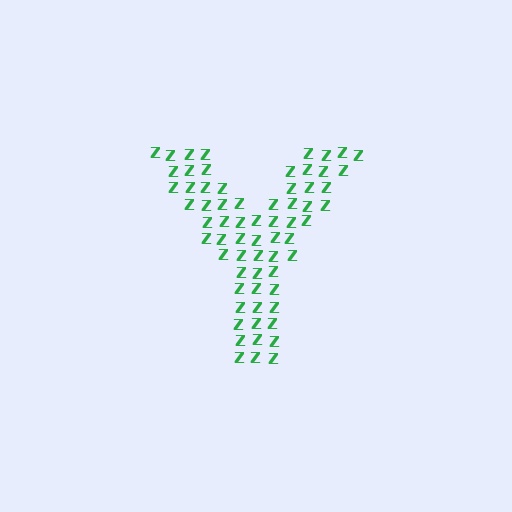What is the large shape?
The large shape is the letter Y.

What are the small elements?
The small elements are letter Z's.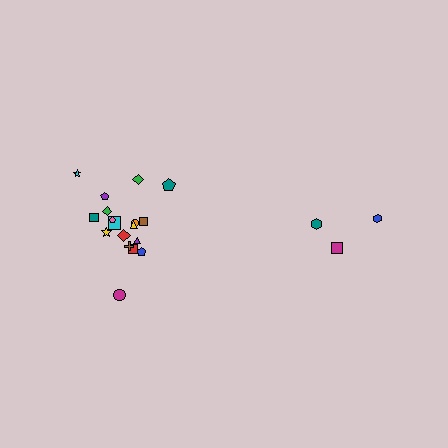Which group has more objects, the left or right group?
The left group.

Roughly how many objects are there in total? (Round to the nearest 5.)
Roughly 20 objects in total.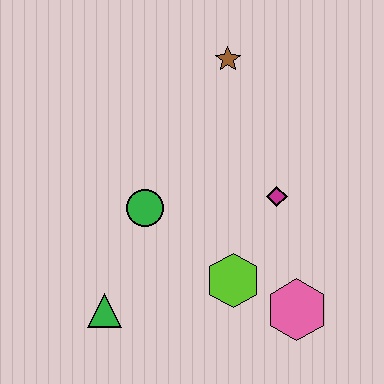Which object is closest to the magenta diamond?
The lime hexagon is closest to the magenta diamond.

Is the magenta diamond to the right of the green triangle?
Yes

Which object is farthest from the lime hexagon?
The brown star is farthest from the lime hexagon.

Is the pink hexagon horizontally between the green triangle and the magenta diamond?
No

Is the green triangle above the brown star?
No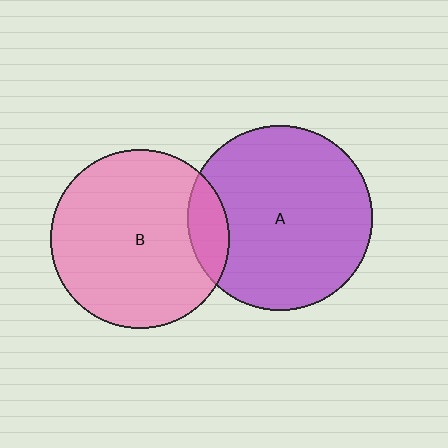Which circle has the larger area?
Circle A (purple).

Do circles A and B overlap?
Yes.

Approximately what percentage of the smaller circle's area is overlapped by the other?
Approximately 15%.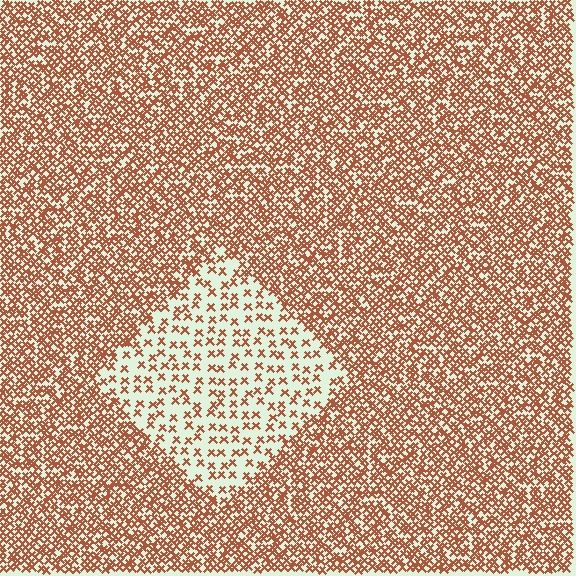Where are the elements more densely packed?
The elements are more densely packed outside the diamond boundary.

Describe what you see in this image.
The image contains small brown elements arranged at two different densities. A diamond-shaped region is visible where the elements are less densely packed than the surrounding area.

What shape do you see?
I see a diamond.